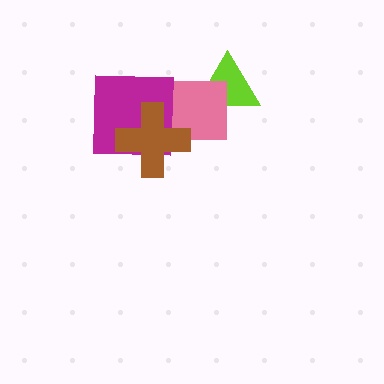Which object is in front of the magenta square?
The brown cross is in front of the magenta square.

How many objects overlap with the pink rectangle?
3 objects overlap with the pink rectangle.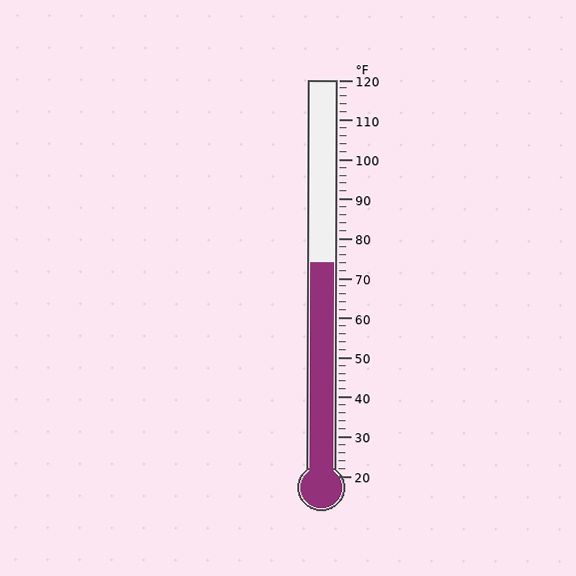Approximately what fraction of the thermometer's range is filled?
The thermometer is filled to approximately 55% of its range.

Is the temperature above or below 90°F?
The temperature is below 90°F.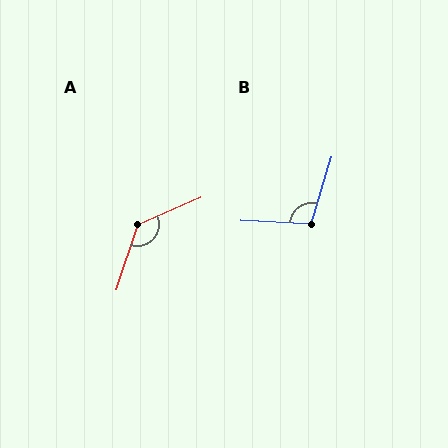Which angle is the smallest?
B, at approximately 103 degrees.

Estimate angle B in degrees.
Approximately 103 degrees.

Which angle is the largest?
A, at approximately 131 degrees.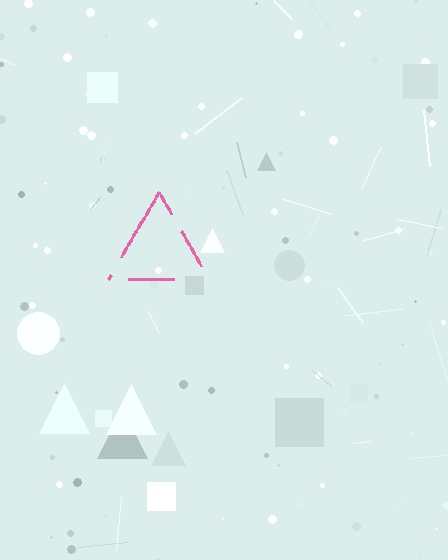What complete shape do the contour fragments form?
The contour fragments form a triangle.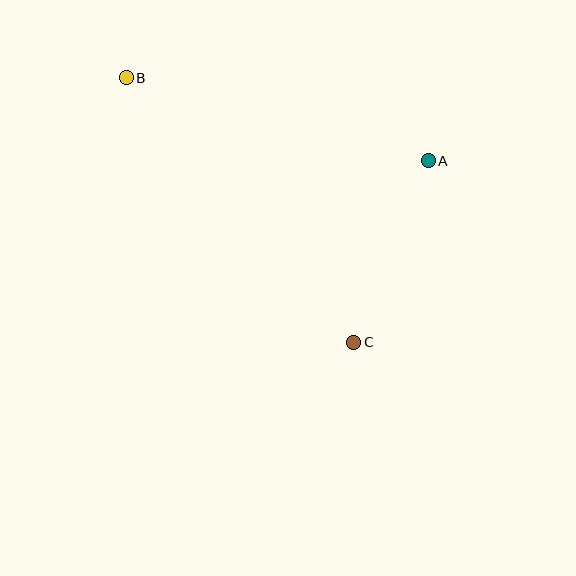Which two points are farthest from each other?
Points B and C are farthest from each other.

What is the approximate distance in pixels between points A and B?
The distance between A and B is approximately 313 pixels.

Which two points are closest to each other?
Points A and C are closest to each other.